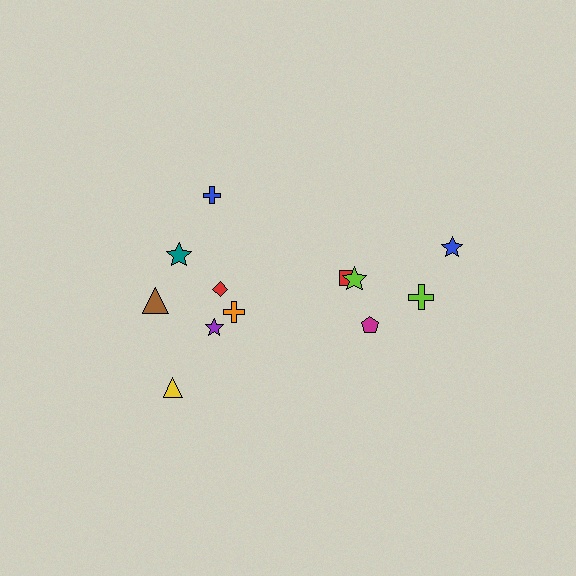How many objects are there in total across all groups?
There are 12 objects.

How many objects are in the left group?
There are 7 objects.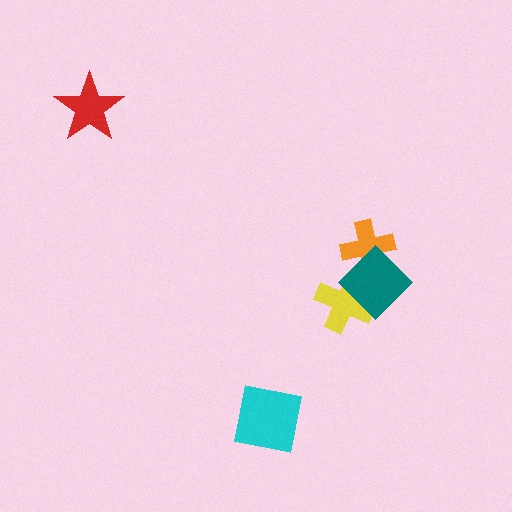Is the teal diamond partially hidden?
No, no other shape covers it.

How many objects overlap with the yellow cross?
1 object overlaps with the yellow cross.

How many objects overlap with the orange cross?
1 object overlaps with the orange cross.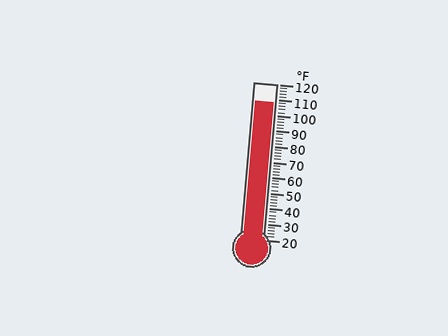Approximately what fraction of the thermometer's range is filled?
The thermometer is filled to approximately 90% of its range.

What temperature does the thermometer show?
The thermometer shows approximately 108°F.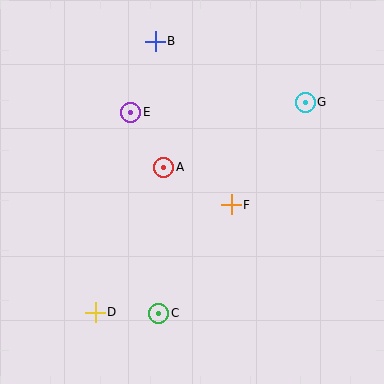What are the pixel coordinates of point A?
Point A is at (164, 167).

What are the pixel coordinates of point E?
Point E is at (131, 112).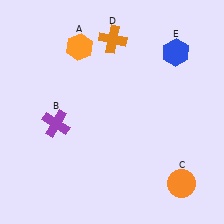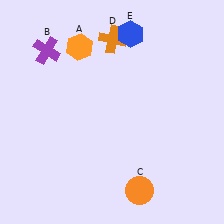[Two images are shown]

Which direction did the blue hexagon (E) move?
The blue hexagon (E) moved left.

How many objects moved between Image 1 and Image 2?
3 objects moved between the two images.